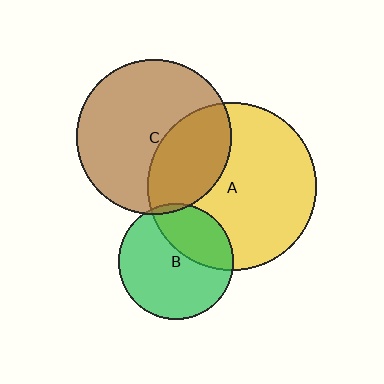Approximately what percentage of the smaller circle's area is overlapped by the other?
Approximately 35%.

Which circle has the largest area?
Circle A (yellow).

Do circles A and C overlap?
Yes.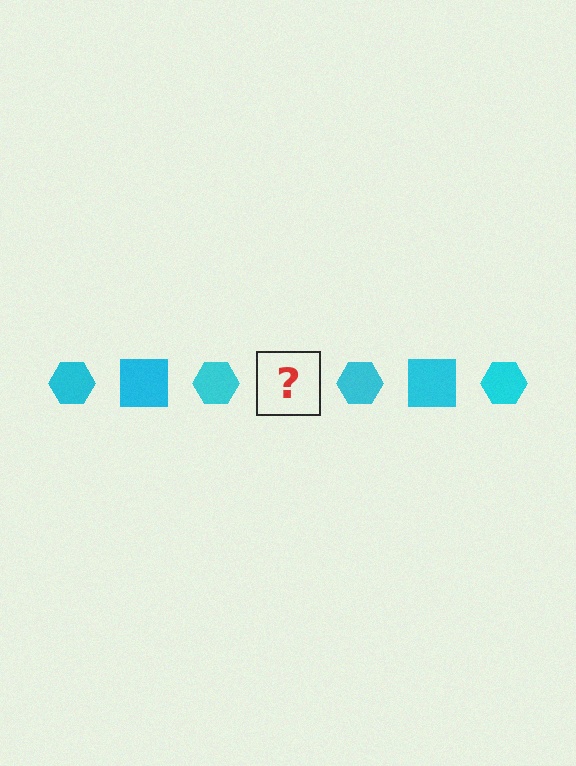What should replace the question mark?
The question mark should be replaced with a cyan square.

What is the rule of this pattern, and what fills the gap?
The rule is that the pattern cycles through hexagon, square shapes in cyan. The gap should be filled with a cyan square.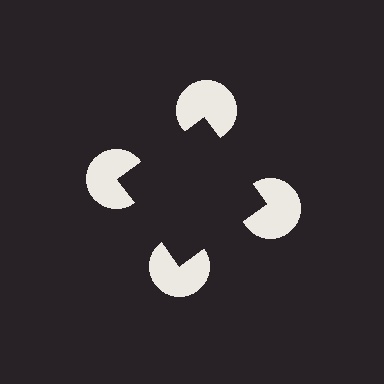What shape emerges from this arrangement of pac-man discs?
An illusory square — its edges are inferred from the aligned wedge cuts in the pac-man discs, not physically drawn.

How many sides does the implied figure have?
4 sides.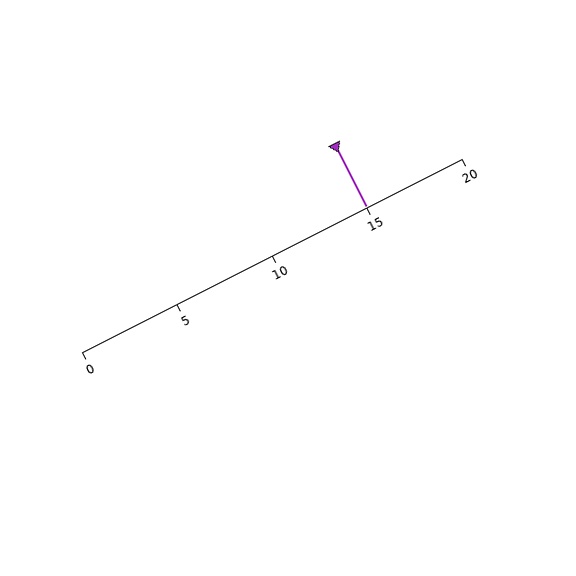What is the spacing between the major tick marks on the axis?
The major ticks are spaced 5 apart.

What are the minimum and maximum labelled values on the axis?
The axis runs from 0 to 20.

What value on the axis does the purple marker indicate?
The marker indicates approximately 15.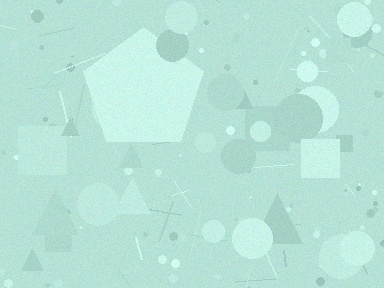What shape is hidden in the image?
A pentagon is hidden in the image.